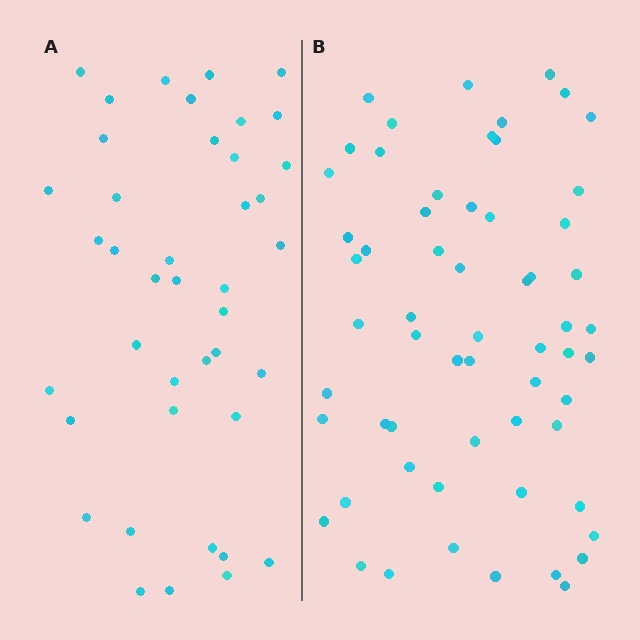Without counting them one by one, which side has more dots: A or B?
Region B (the right region) has more dots.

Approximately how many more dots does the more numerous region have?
Region B has approximately 20 more dots than region A.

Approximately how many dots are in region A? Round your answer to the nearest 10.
About 40 dots. (The exact count is 41, which rounds to 40.)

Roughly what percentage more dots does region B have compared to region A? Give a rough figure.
About 45% more.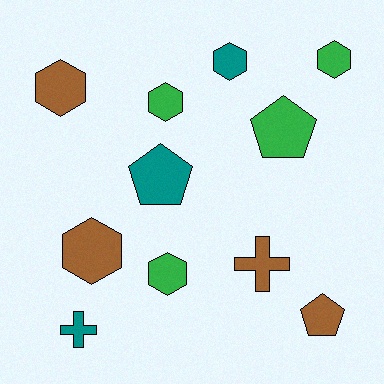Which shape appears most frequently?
Hexagon, with 6 objects.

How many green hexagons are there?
There are 3 green hexagons.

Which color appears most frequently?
Brown, with 4 objects.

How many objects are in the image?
There are 11 objects.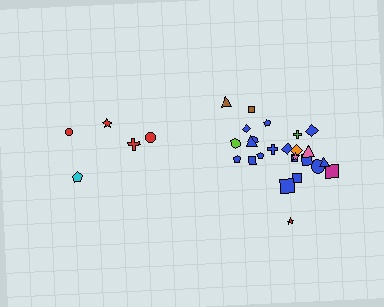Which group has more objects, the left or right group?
The right group.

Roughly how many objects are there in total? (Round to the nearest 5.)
Roughly 30 objects in total.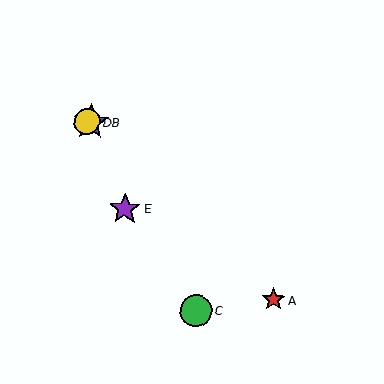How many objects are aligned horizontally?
2 objects (B, D) are aligned horizontally.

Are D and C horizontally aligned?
No, D is at y≈122 and C is at y≈311.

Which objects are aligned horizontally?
Objects B, D are aligned horizontally.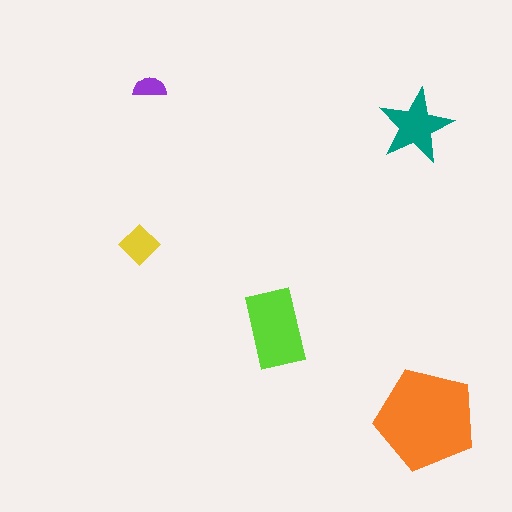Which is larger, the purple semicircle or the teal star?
The teal star.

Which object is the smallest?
The purple semicircle.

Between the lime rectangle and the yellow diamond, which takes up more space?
The lime rectangle.